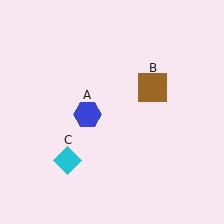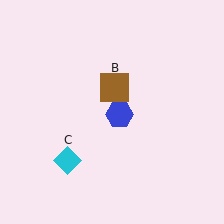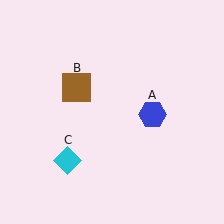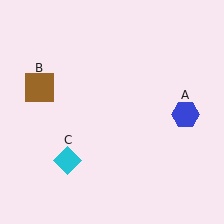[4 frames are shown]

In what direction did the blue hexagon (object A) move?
The blue hexagon (object A) moved right.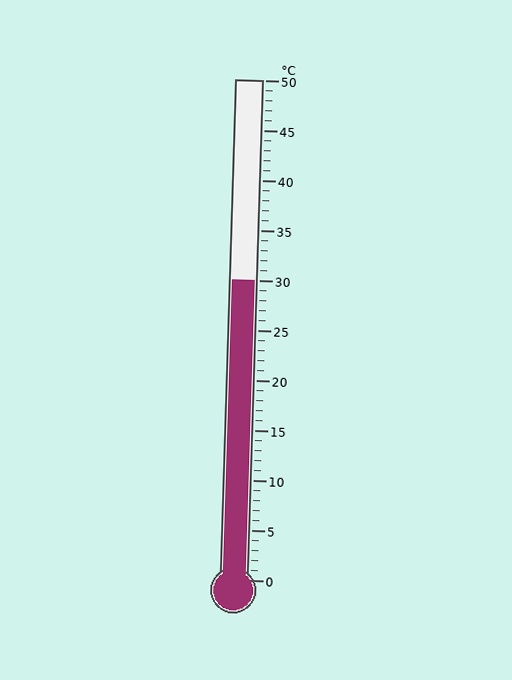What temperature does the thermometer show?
The thermometer shows approximately 30°C.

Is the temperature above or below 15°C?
The temperature is above 15°C.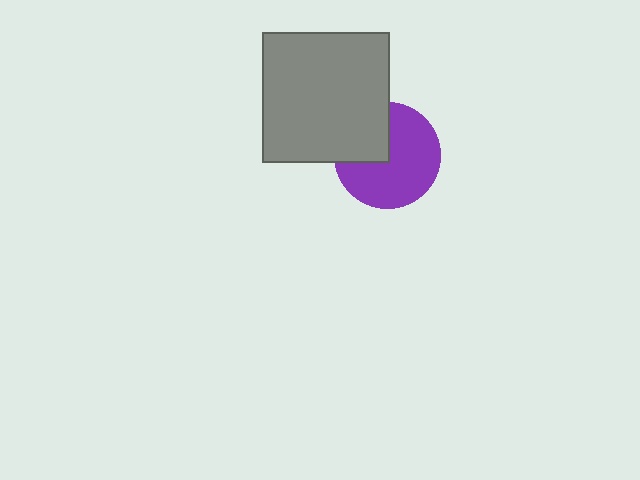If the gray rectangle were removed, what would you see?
You would see the complete purple circle.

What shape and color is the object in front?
The object in front is a gray rectangle.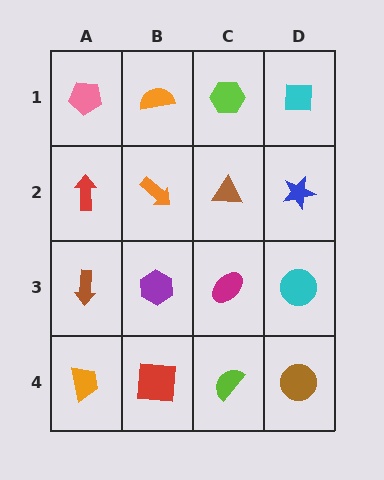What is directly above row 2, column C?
A lime hexagon.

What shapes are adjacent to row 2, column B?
An orange semicircle (row 1, column B), a purple hexagon (row 3, column B), a red arrow (row 2, column A), a brown triangle (row 2, column C).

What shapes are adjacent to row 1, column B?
An orange arrow (row 2, column B), a pink pentagon (row 1, column A), a lime hexagon (row 1, column C).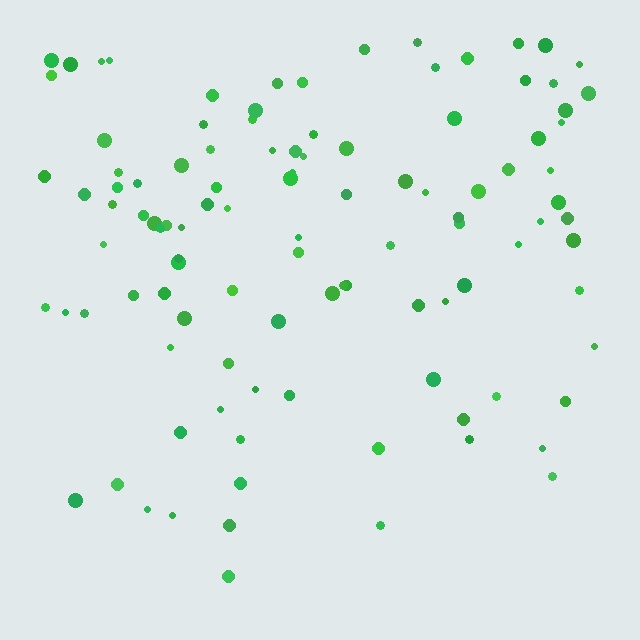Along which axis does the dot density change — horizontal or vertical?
Vertical.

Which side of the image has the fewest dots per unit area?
The bottom.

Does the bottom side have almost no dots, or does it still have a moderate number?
Still a moderate number, just noticeably fewer than the top.